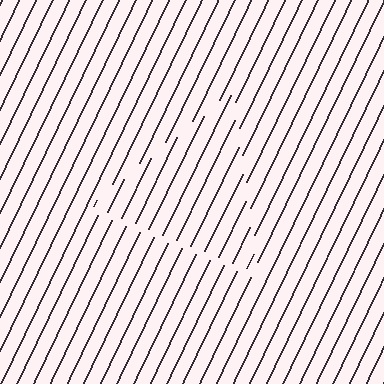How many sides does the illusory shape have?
3 sides — the line-ends trace a triangle.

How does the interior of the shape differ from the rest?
The interior of the shape contains the same grating, shifted by half a period — the contour is defined by the phase discontinuity where line-ends from the inner and outer gratings abut.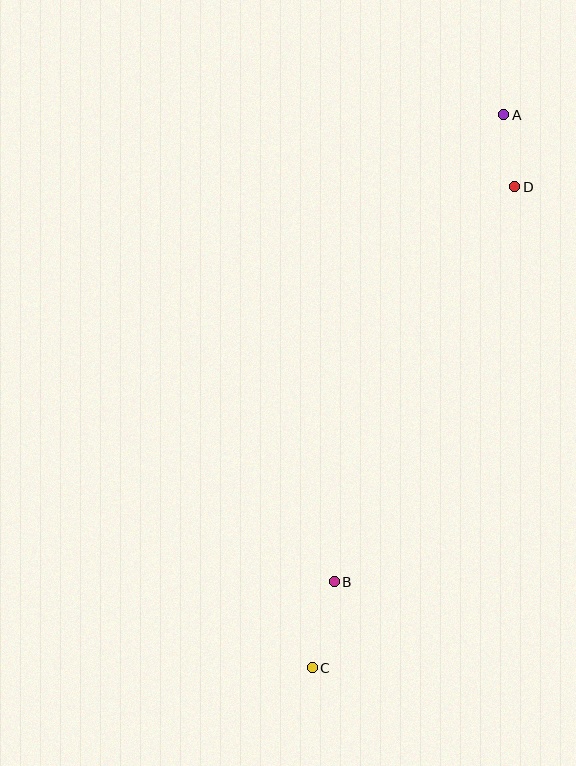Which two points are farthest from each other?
Points A and C are farthest from each other.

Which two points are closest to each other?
Points A and D are closest to each other.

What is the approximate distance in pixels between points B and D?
The distance between B and D is approximately 434 pixels.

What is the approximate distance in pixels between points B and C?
The distance between B and C is approximately 89 pixels.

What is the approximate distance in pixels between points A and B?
The distance between A and B is approximately 497 pixels.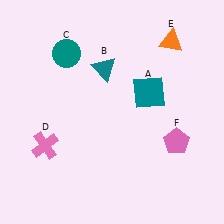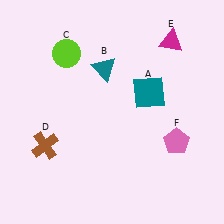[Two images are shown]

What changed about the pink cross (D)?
In Image 1, D is pink. In Image 2, it changed to brown.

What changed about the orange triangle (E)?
In Image 1, E is orange. In Image 2, it changed to magenta.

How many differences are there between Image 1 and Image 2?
There are 3 differences between the two images.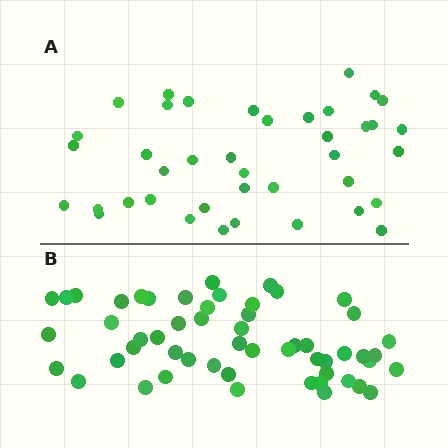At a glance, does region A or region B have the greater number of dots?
Region B (the bottom region) has more dots.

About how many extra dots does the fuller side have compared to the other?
Region B has approximately 15 more dots than region A.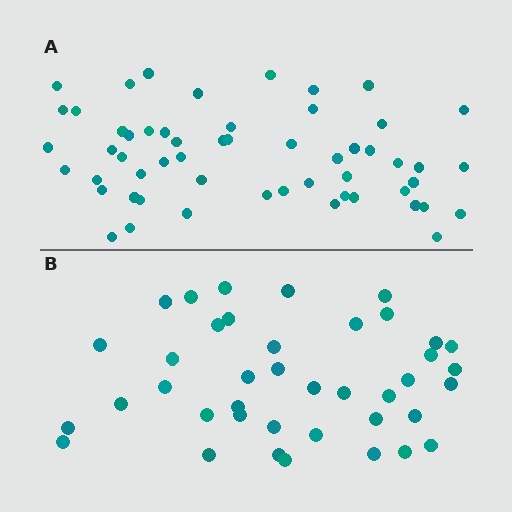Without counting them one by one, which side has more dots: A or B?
Region A (the top region) has more dots.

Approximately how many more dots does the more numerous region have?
Region A has approximately 15 more dots than region B.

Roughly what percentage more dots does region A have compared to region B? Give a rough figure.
About 40% more.